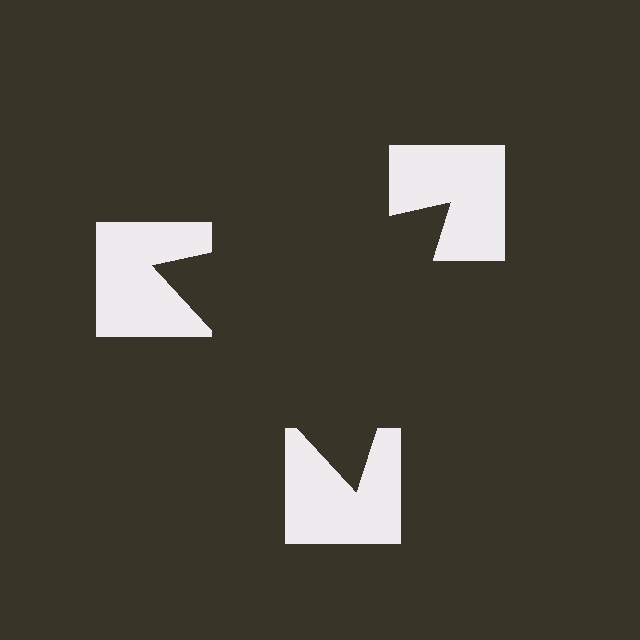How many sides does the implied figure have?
3 sides.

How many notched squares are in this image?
There are 3 — one at each vertex of the illusory triangle.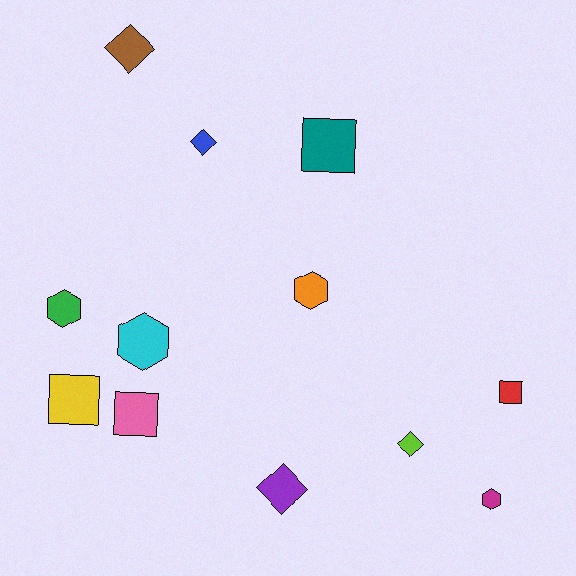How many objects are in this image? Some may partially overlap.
There are 12 objects.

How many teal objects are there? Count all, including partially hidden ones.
There is 1 teal object.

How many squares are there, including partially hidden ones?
There are 4 squares.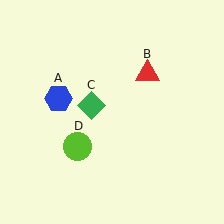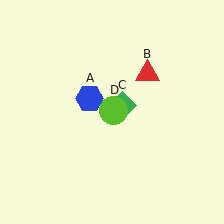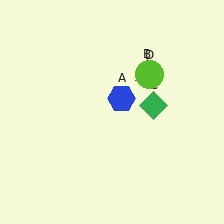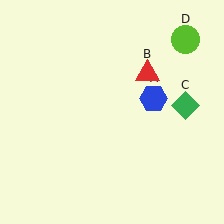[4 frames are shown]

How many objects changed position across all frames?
3 objects changed position: blue hexagon (object A), green diamond (object C), lime circle (object D).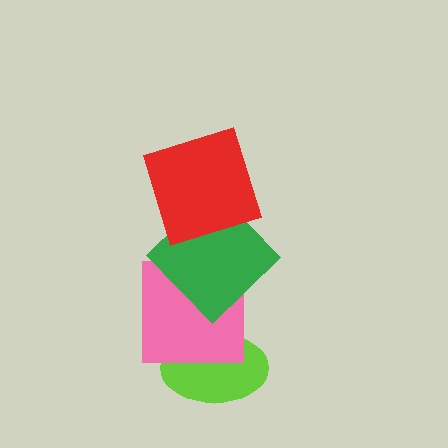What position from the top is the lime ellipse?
The lime ellipse is 4th from the top.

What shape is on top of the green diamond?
The red square is on top of the green diamond.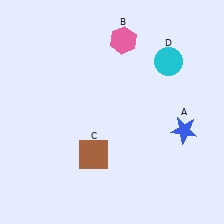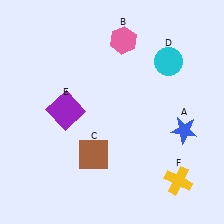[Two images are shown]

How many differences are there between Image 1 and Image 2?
There are 2 differences between the two images.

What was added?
A purple square (E), a yellow cross (F) were added in Image 2.